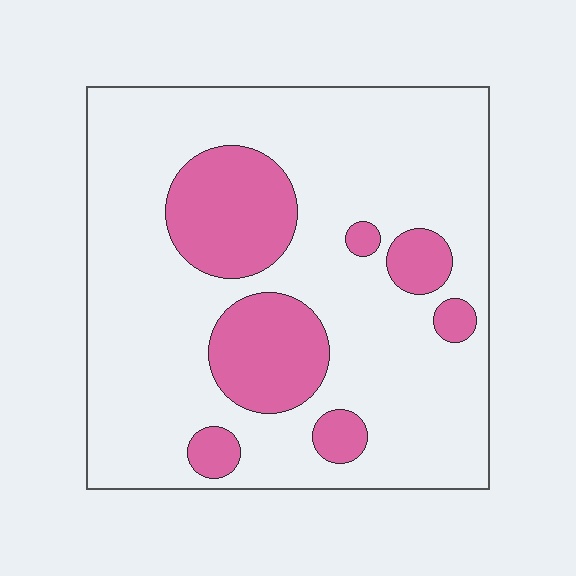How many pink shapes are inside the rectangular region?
7.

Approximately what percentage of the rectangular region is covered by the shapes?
Approximately 20%.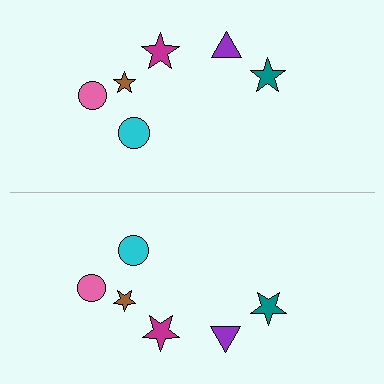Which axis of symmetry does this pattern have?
The pattern has a horizontal axis of symmetry running through the center of the image.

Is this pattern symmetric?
Yes, this pattern has bilateral (reflection) symmetry.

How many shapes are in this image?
There are 12 shapes in this image.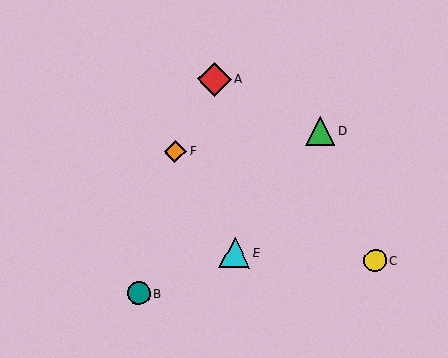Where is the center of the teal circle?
The center of the teal circle is at (139, 293).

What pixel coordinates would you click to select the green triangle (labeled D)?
Click at (320, 131) to select the green triangle D.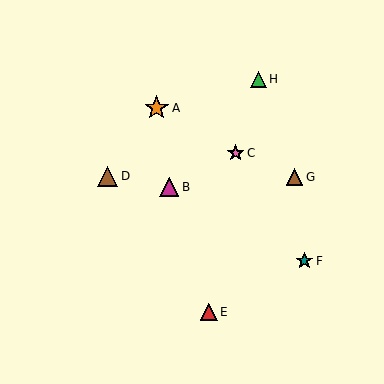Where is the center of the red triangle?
The center of the red triangle is at (209, 312).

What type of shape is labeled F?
Shape F is a teal star.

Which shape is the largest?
The orange star (labeled A) is the largest.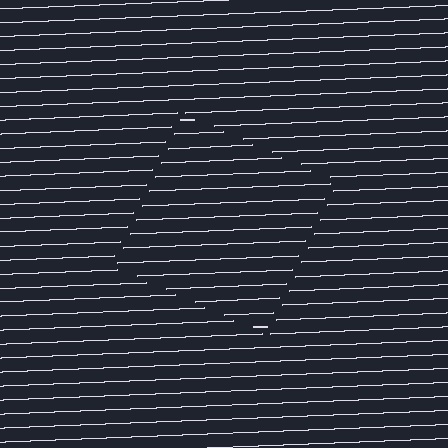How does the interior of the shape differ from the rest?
The interior of the shape contains the same grating, shifted by half a period — the contour is defined by the phase discontinuity where line-ends from the inner and outer gratings abut.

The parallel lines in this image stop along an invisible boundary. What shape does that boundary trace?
An illusory square. The interior of the shape contains the same grating, shifted by half a period — the contour is defined by the phase discontinuity where line-ends from the inner and outer gratings abut.